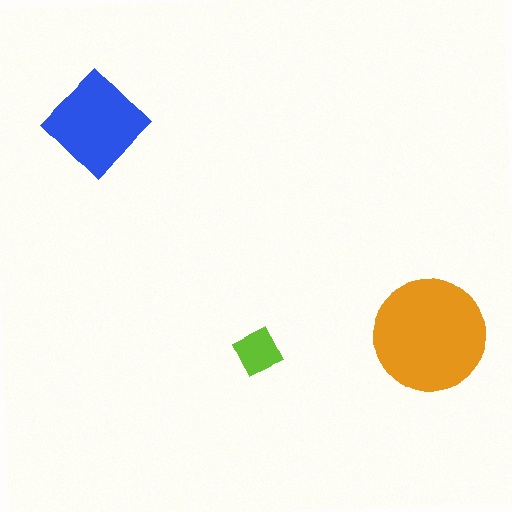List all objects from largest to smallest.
The orange circle, the blue diamond, the lime square.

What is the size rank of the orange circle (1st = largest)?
1st.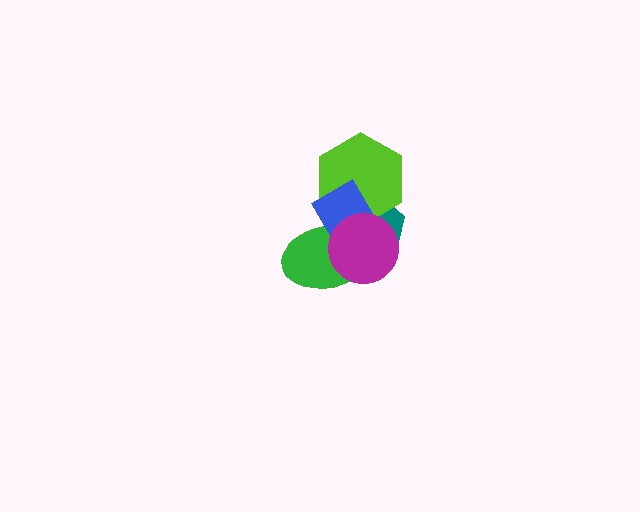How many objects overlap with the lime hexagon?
4 objects overlap with the lime hexagon.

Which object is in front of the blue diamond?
The magenta circle is in front of the blue diamond.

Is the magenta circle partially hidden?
No, no other shape covers it.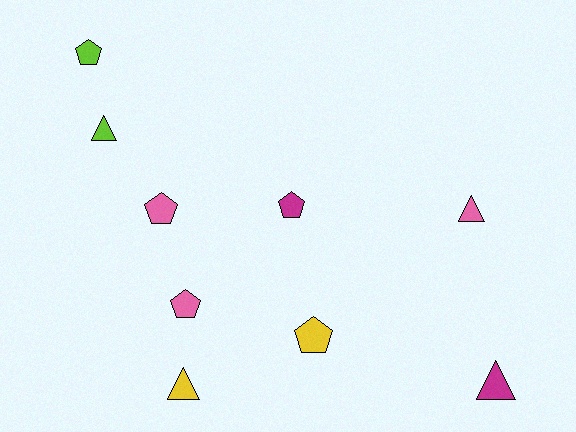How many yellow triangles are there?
There is 1 yellow triangle.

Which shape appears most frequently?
Pentagon, with 5 objects.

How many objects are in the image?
There are 9 objects.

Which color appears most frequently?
Pink, with 3 objects.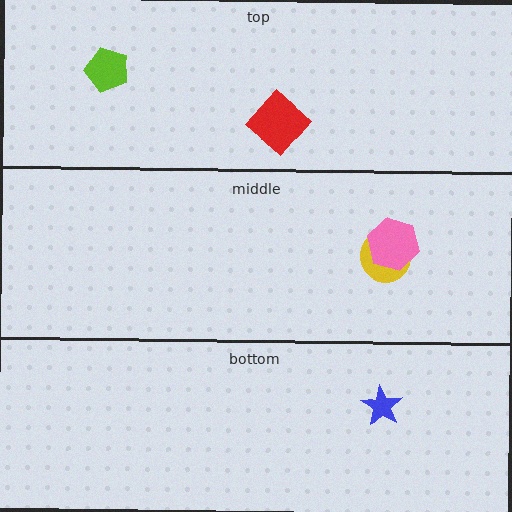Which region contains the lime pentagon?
The top region.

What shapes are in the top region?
The red diamond, the lime pentagon.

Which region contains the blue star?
The bottom region.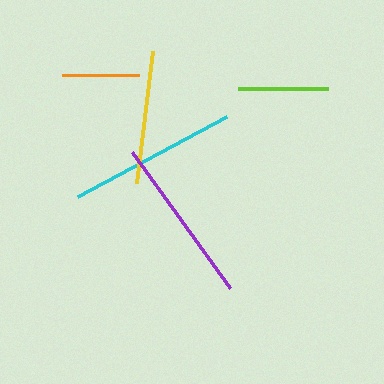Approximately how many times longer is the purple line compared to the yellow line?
The purple line is approximately 1.3 times the length of the yellow line.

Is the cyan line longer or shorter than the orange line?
The cyan line is longer than the orange line.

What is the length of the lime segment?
The lime segment is approximately 91 pixels long.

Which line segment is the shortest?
The orange line is the shortest at approximately 77 pixels.